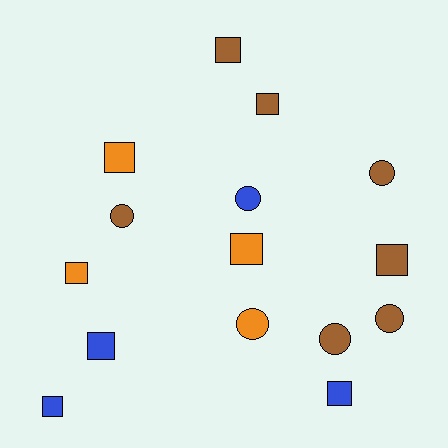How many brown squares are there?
There are 3 brown squares.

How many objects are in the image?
There are 15 objects.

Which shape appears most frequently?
Square, with 9 objects.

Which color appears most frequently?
Brown, with 7 objects.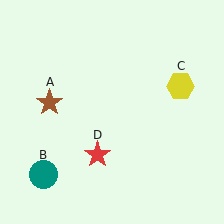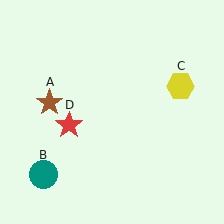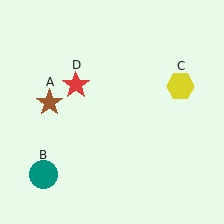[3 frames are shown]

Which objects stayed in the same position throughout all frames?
Brown star (object A) and teal circle (object B) and yellow hexagon (object C) remained stationary.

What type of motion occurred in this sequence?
The red star (object D) rotated clockwise around the center of the scene.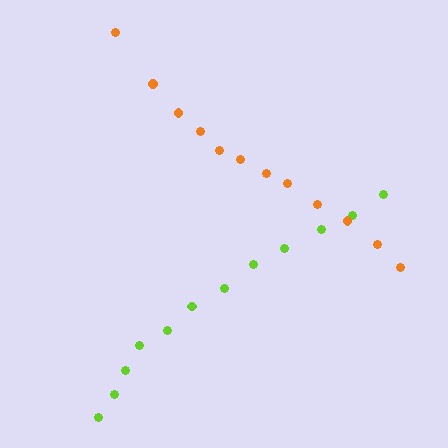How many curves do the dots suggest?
There are 2 distinct paths.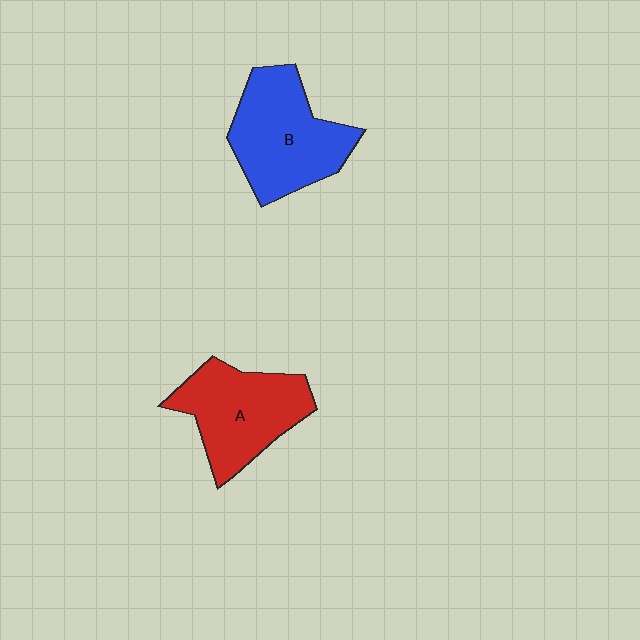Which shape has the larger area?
Shape B (blue).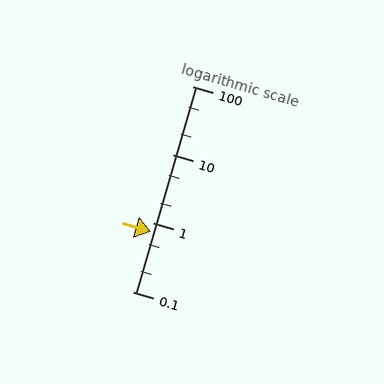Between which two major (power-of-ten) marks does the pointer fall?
The pointer is between 0.1 and 1.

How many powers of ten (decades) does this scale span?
The scale spans 3 decades, from 0.1 to 100.